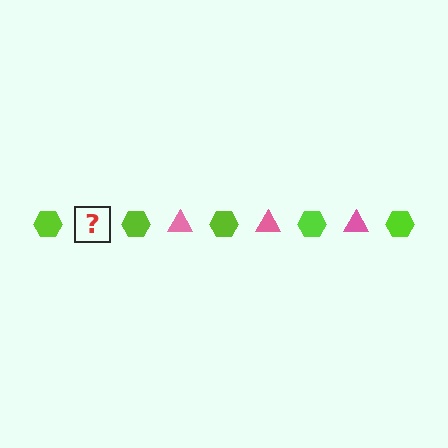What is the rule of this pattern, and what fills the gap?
The rule is that the pattern alternates between lime hexagon and pink triangle. The gap should be filled with a pink triangle.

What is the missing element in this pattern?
The missing element is a pink triangle.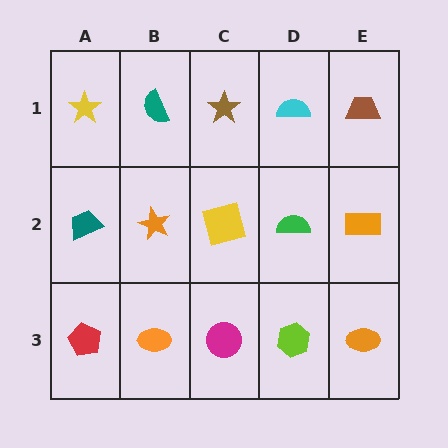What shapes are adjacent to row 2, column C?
A brown star (row 1, column C), a magenta circle (row 3, column C), an orange star (row 2, column B), a green semicircle (row 2, column D).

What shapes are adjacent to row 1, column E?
An orange rectangle (row 2, column E), a cyan semicircle (row 1, column D).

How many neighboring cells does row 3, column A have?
2.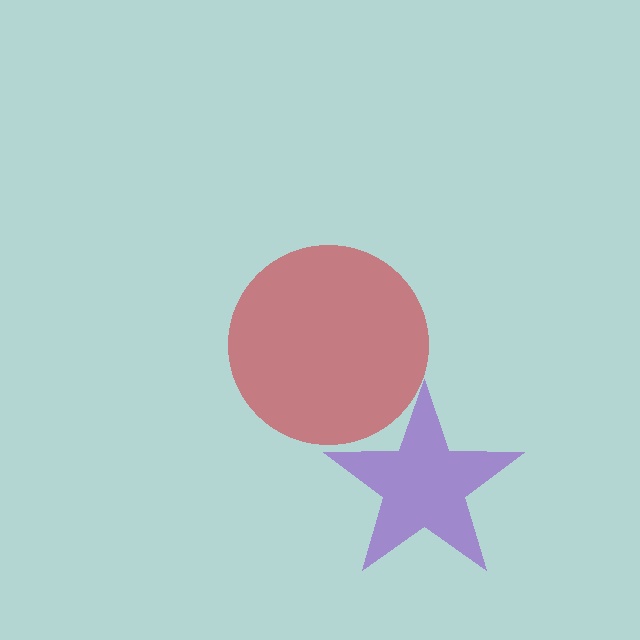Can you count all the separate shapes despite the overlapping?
Yes, there are 2 separate shapes.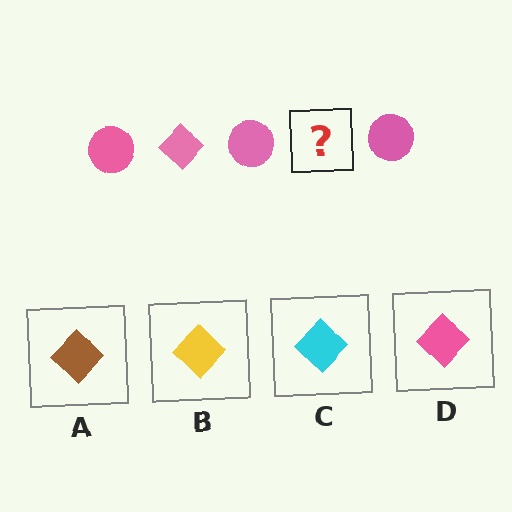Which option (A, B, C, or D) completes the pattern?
D.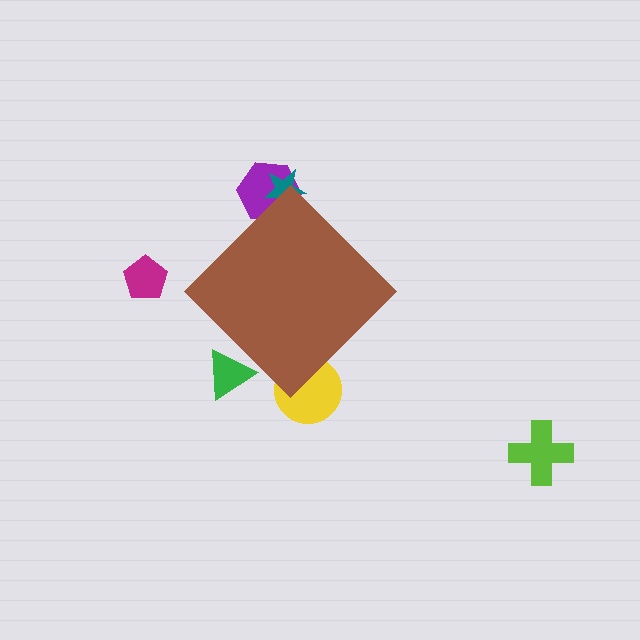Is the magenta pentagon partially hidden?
No, the magenta pentagon is fully visible.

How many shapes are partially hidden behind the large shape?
4 shapes are partially hidden.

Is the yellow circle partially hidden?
Yes, the yellow circle is partially hidden behind the brown diamond.